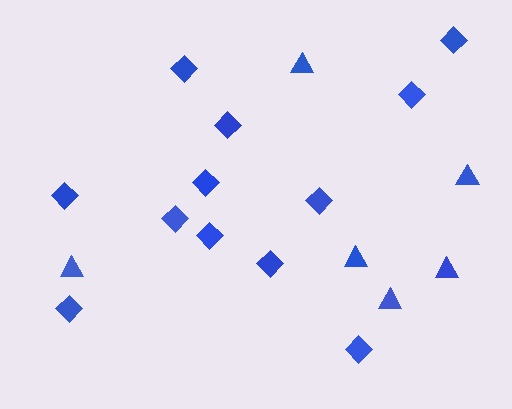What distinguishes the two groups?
There are 2 groups: one group of triangles (6) and one group of diamonds (12).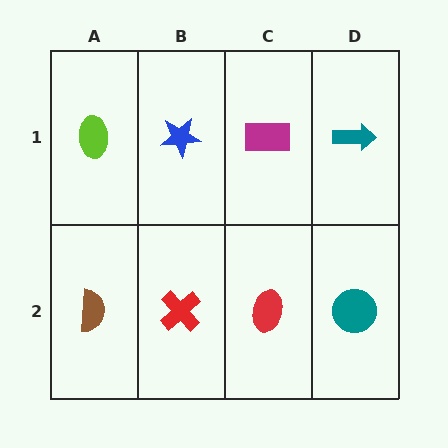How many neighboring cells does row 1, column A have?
2.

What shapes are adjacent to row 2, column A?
A lime ellipse (row 1, column A), a red cross (row 2, column B).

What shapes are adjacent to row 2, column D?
A teal arrow (row 1, column D), a red ellipse (row 2, column C).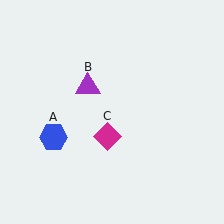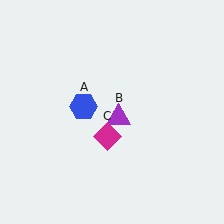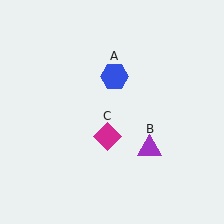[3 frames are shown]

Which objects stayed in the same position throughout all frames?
Magenta diamond (object C) remained stationary.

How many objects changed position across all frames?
2 objects changed position: blue hexagon (object A), purple triangle (object B).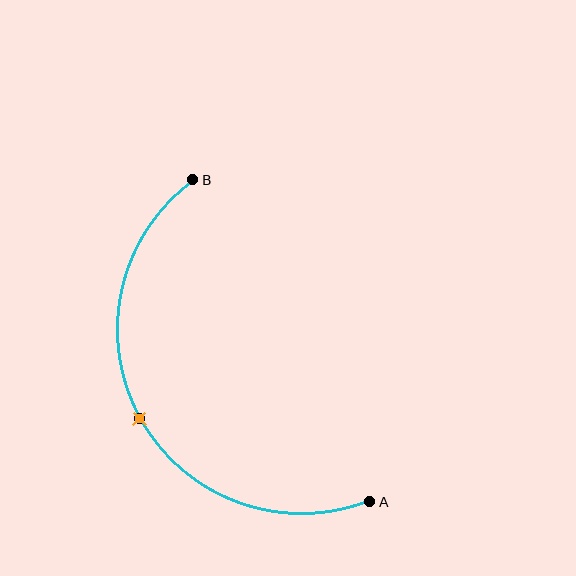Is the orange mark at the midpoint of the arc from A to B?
Yes. The orange mark lies on the arc at equal arc-length from both A and B — it is the arc midpoint.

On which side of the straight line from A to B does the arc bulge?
The arc bulges to the left of the straight line connecting A and B.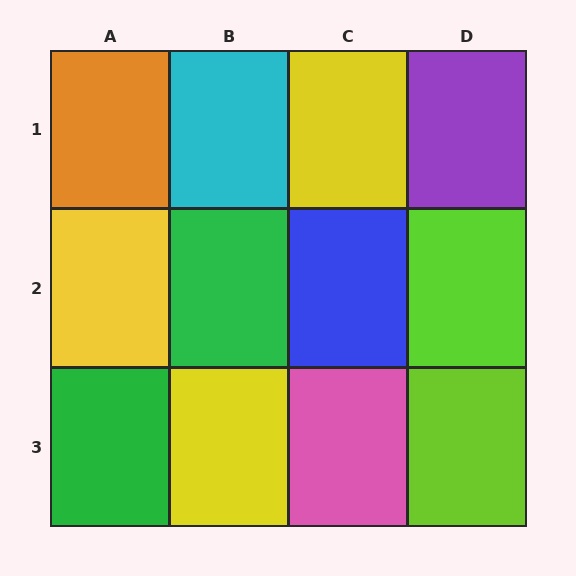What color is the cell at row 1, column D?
Purple.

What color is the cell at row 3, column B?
Yellow.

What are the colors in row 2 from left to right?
Yellow, green, blue, lime.